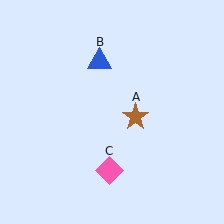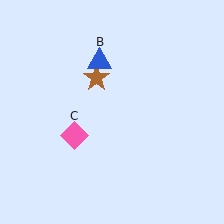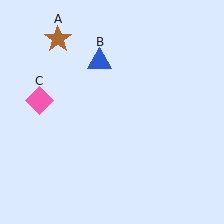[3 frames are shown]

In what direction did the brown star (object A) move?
The brown star (object A) moved up and to the left.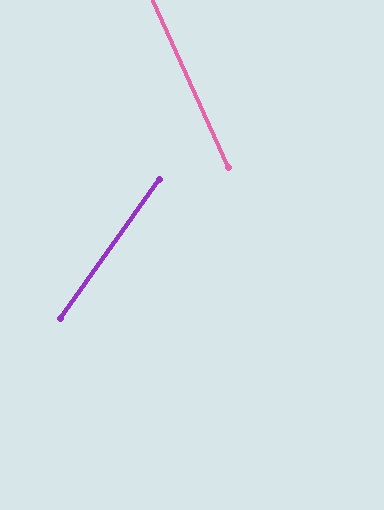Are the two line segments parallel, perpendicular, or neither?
Neither parallel nor perpendicular — they differ by about 60°.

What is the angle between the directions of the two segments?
Approximately 60 degrees.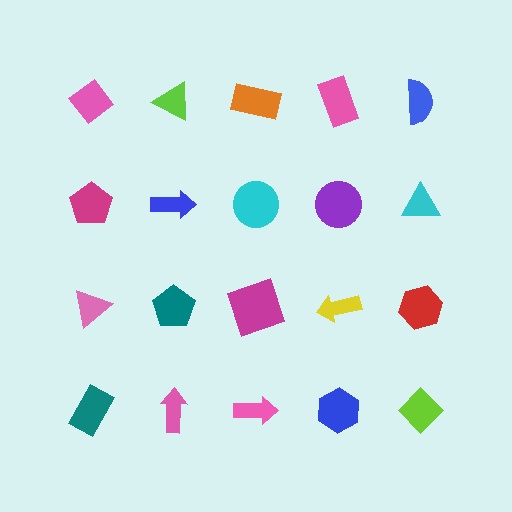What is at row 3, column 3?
A magenta square.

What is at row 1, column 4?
A pink rectangle.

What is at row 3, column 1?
A pink triangle.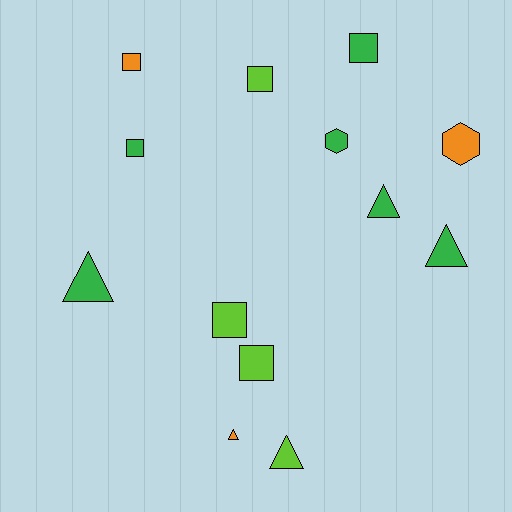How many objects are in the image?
There are 13 objects.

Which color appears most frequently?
Green, with 6 objects.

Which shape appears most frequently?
Square, with 6 objects.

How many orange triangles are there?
There is 1 orange triangle.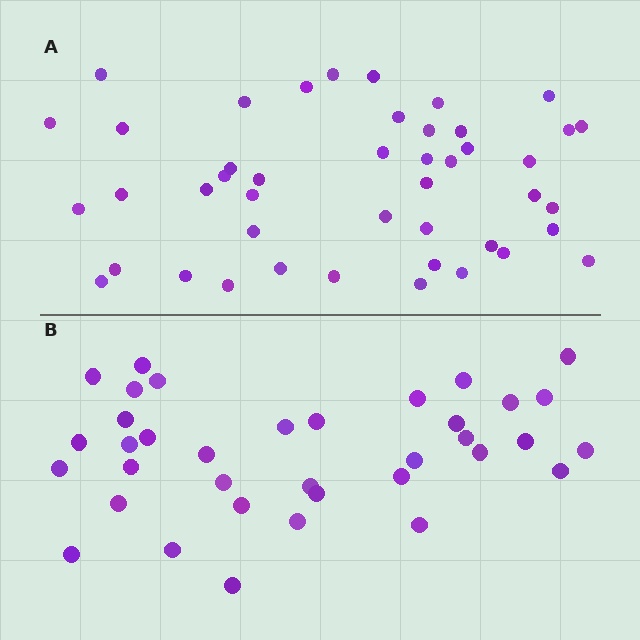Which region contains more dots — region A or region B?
Region A (the top region) has more dots.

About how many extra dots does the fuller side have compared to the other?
Region A has roughly 8 or so more dots than region B.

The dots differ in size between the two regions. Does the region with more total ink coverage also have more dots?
No. Region B has more total ink coverage because its dots are larger, but region A actually contains more individual dots. Total area can be misleading — the number of items is what matters here.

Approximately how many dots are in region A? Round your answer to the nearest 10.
About 40 dots. (The exact count is 45, which rounds to 40.)